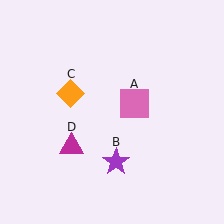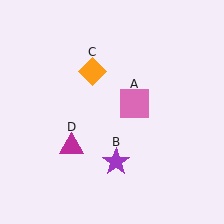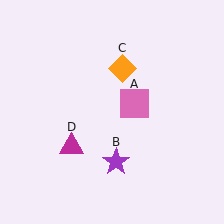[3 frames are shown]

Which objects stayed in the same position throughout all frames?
Pink square (object A) and purple star (object B) and magenta triangle (object D) remained stationary.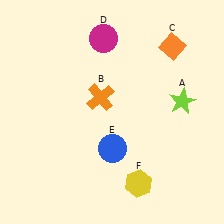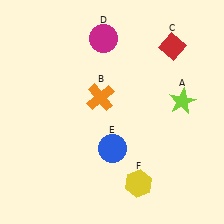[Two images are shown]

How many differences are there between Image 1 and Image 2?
There is 1 difference between the two images.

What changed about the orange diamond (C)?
In Image 1, C is orange. In Image 2, it changed to red.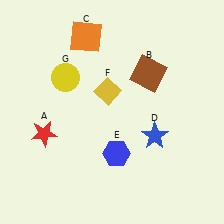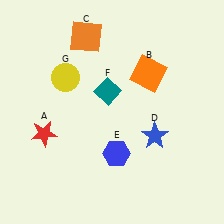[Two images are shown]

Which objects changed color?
B changed from brown to orange. F changed from yellow to teal.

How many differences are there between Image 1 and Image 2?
There are 2 differences between the two images.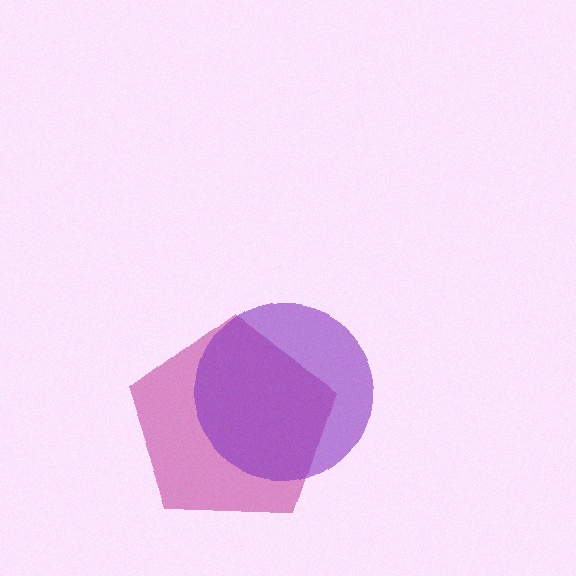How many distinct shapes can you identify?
There are 2 distinct shapes: a magenta pentagon, a purple circle.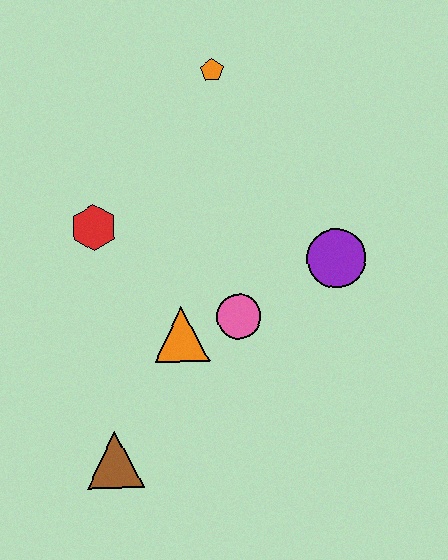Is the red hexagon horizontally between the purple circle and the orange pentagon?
No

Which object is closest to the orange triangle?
The pink circle is closest to the orange triangle.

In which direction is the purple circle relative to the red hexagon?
The purple circle is to the right of the red hexagon.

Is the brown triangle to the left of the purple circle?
Yes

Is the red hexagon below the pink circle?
No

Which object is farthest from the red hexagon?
The purple circle is farthest from the red hexagon.